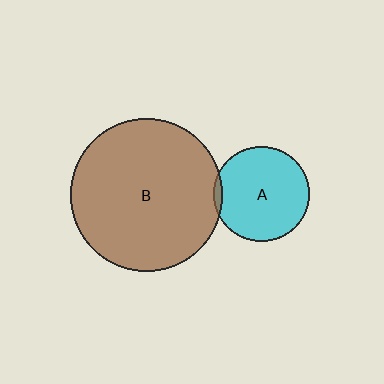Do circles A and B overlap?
Yes.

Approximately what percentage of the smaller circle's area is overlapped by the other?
Approximately 5%.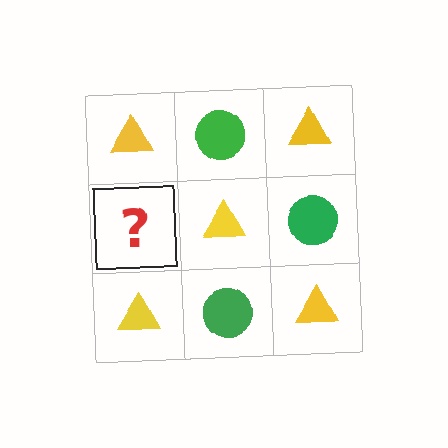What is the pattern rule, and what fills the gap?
The rule is that it alternates yellow triangle and green circle in a checkerboard pattern. The gap should be filled with a green circle.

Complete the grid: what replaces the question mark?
The question mark should be replaced with a green circle.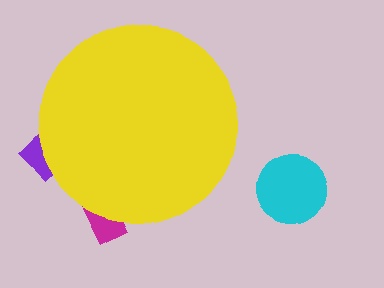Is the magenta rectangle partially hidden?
Yes, the magenta rectangle is partially hidden behind the yellow circle.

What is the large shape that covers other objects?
A yellow circle.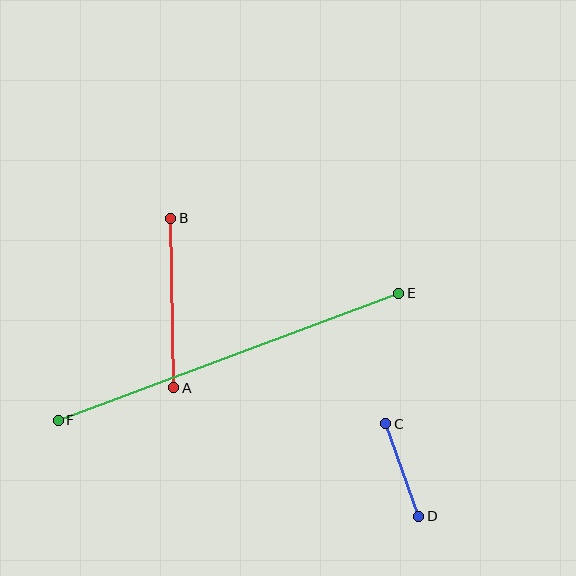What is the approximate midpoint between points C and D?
The midpoint is at approximately (402, 470) pixels.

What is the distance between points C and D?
The distance is approximately 98 pixels.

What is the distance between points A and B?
The distance is approximately 169 pixels.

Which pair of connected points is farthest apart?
Points E and F are farthest apart.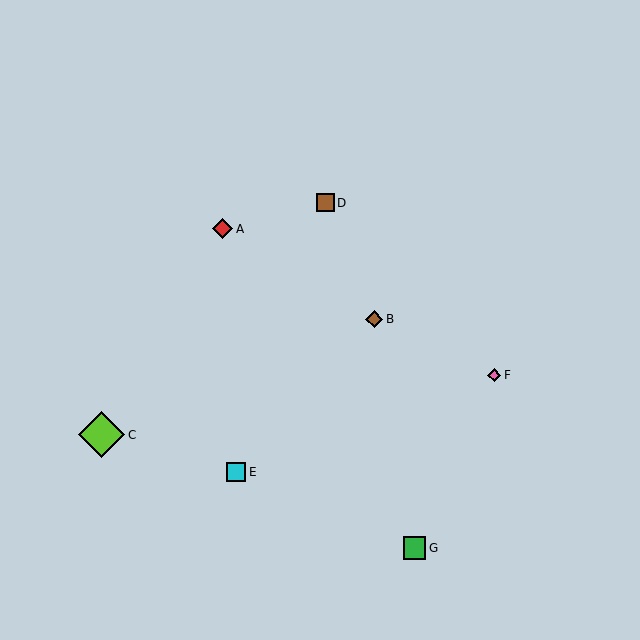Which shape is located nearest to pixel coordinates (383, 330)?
The brown diamond (labeled B) at (374, 319) is nearest to that location.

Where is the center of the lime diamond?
The center of the lime diamond is at (102, 435).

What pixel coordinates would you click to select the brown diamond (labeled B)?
Click at (374, 319) to select the brown diamond B.